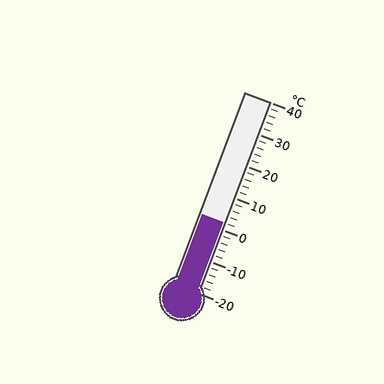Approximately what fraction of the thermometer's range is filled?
The thermometer is filled to approximately 35% of its range.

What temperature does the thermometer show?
The thermometer shows approximately 2°C.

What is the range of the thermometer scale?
The thermometer scale ranges from -20°C to 40°C.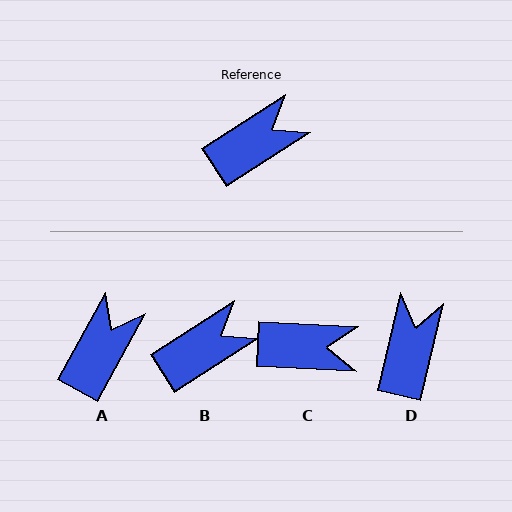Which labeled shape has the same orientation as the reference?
B.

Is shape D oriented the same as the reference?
No, it is off by about 44 degrees.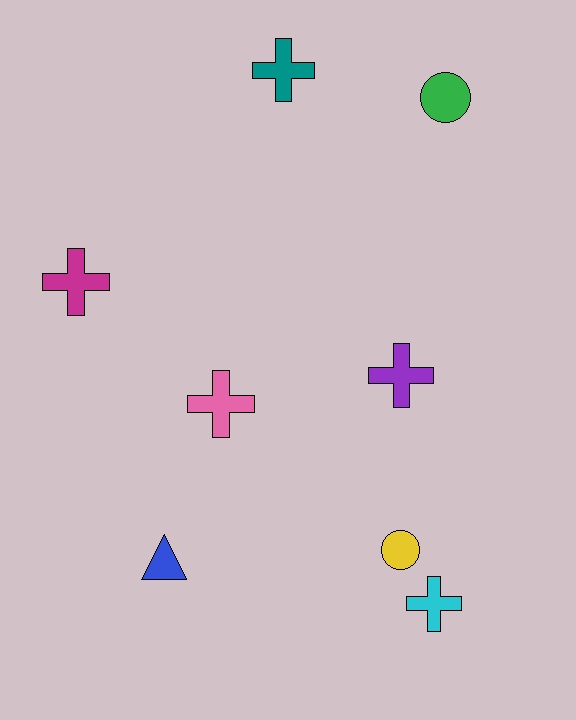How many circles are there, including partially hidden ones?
There are 2 circles.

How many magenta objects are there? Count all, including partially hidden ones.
There is 1 magenta object.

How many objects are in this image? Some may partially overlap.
There are 8 objects.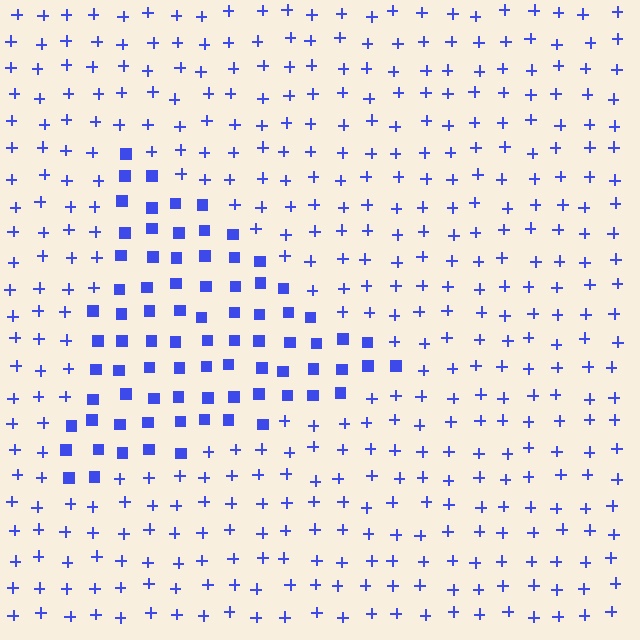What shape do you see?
I see a triangle.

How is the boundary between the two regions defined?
The boundary is defined by a change in element shape: squares inside vs. plus signs outside. All elements share the same color and spacing.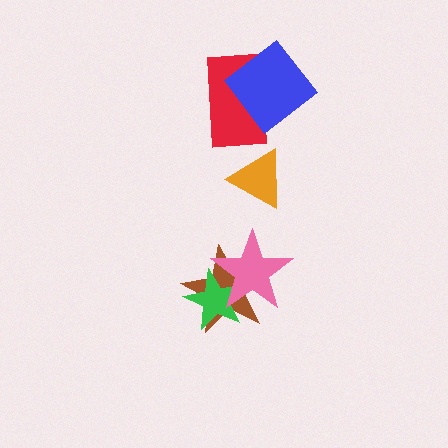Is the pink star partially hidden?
No, no other shape covers it.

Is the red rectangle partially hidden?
Yes, it is partially covered by another shape.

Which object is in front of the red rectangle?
The blue diamond is in front of the red rectangle.